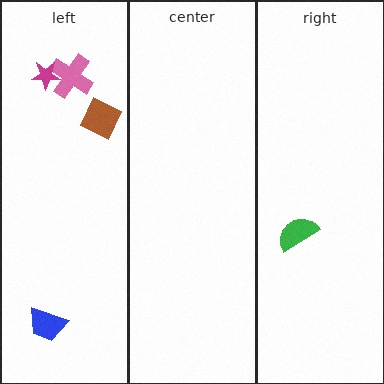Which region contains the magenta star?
The left region.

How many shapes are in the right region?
1.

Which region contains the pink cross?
The left region.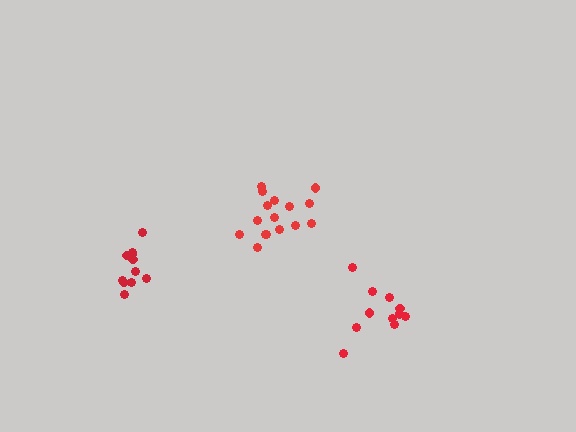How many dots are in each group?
Group 1: 11 dots, Group 2: 11 dots, Group 3: 16 dots (38 total).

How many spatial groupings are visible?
There are 3 spatial groupings.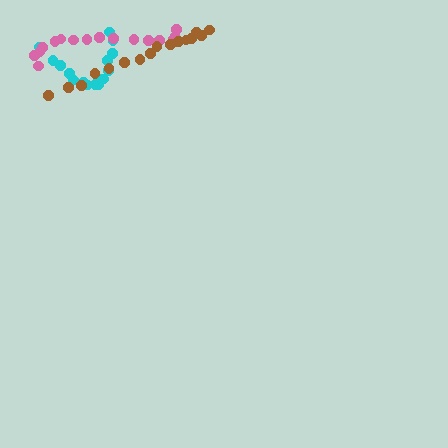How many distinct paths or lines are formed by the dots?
There are 3 distinct paths.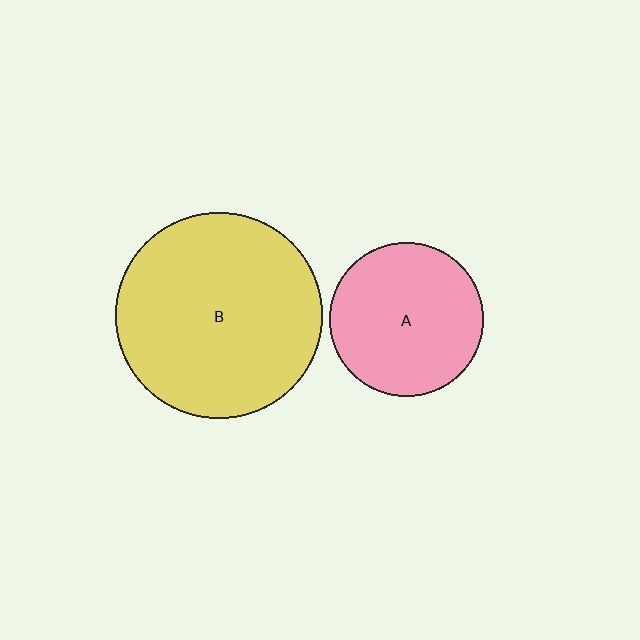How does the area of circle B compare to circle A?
Approximately 1.8 times.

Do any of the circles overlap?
No, none of the circles overlap.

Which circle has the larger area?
Circle B (yellow).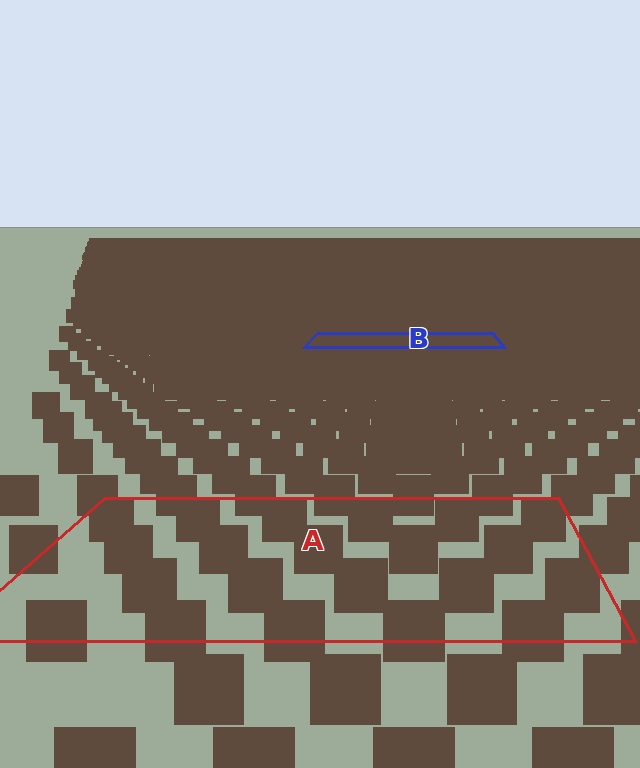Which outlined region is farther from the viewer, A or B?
Region B is farther from the viewer — the texture elements inside it appear smaller and more densely packed.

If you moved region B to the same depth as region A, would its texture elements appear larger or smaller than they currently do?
They would appear larger. At a closer depth, the same texture elements are projected at a bigger on-screen size.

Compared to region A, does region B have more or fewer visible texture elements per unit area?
Region B has more texture elements per unit area — they are packed more densely because it is farther away.